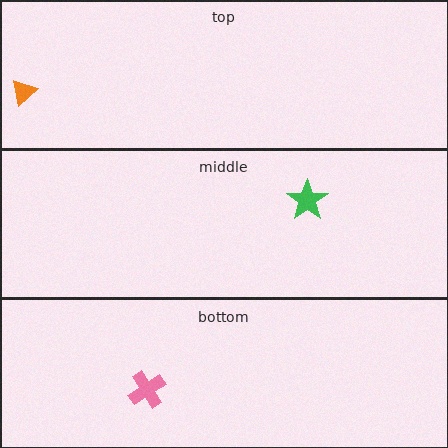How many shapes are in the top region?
1.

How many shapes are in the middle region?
1.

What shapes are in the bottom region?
The pink cross.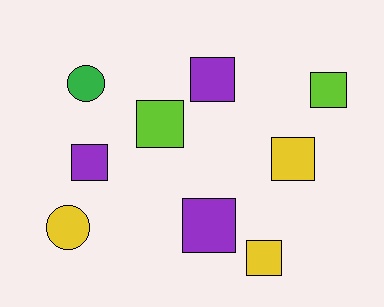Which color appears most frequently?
Yellow, with 3 objects.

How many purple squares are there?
There are 3 purple squares.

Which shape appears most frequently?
Square, with 7 objects.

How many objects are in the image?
There are 9 objects.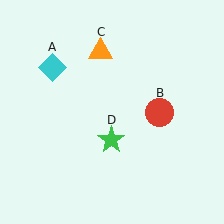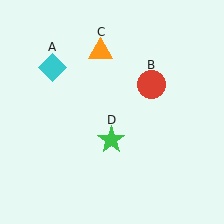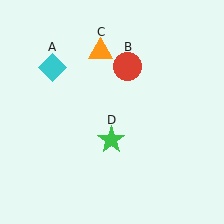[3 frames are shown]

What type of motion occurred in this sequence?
The red circle (object B) rotated counterclockwise around the center of the scene.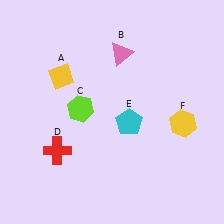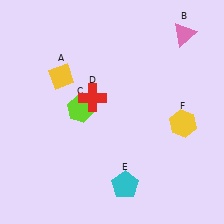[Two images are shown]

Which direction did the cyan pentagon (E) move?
The cyan pentagon (E) moved down.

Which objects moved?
The objects that moved are: the pink triangle (B), the red cross (D), the cyan pentagon (E).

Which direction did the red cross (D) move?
The red cross (D) moved up.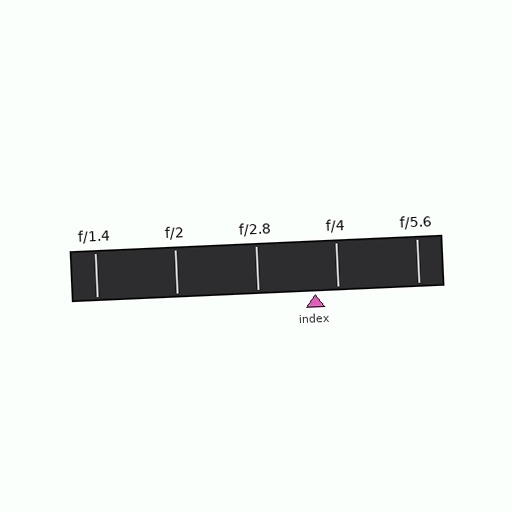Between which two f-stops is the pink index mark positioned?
The index mark is between f/2.8 and f/4.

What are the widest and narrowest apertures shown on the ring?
The widest aperture shown is f/1.4 and the narrowest is f/5.6.